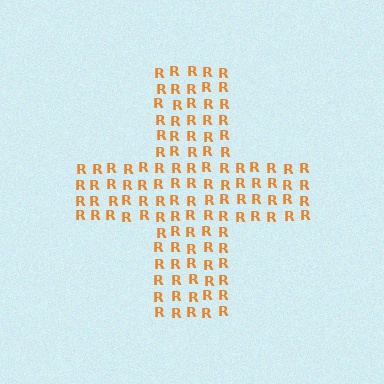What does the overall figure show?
The overall figure shows a cross.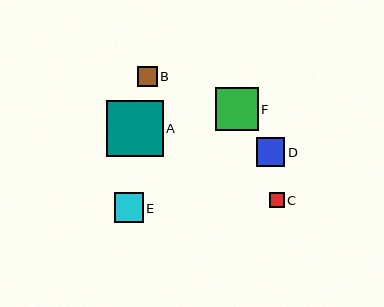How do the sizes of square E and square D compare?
Square E and square D are approximately the same size.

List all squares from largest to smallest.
From largest to smallest: A, F, E, D, B, C.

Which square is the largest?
Square A is the largest with a size of approximately 57 pixels.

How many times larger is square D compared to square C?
Square D is approximately 1.9 times the size of square C.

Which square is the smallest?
Square C is the smallest with a size of approximately 15 pixels.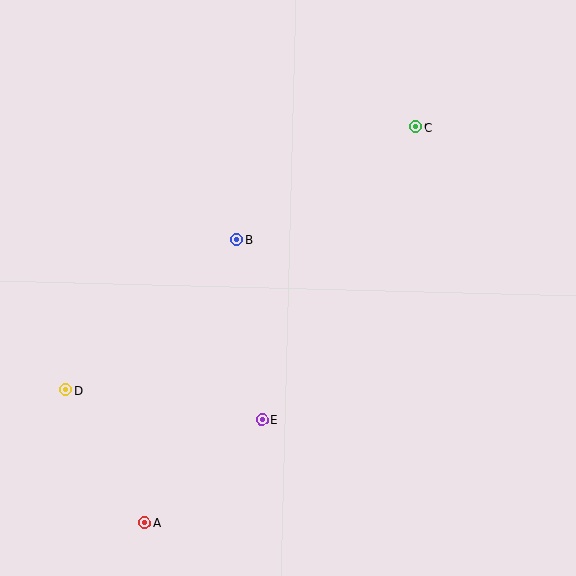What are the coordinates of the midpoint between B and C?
The midpoint between B and C is at (326, 183).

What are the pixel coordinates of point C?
Point C is at (416, 127).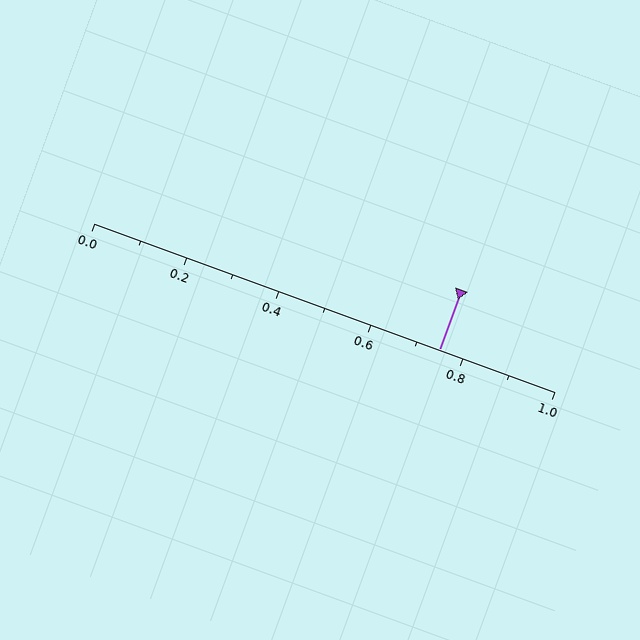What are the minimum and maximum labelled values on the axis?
The axis runs from 0.0 to 1.0.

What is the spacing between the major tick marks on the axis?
The major ticks are spaced 0.2 apart.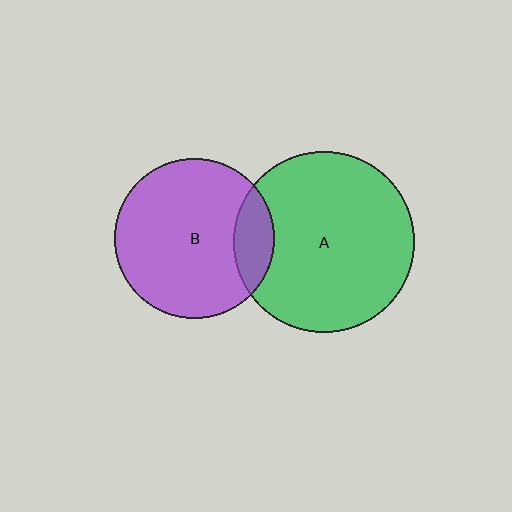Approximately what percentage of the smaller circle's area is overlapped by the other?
Approximately 15%.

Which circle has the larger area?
Circle A (green).